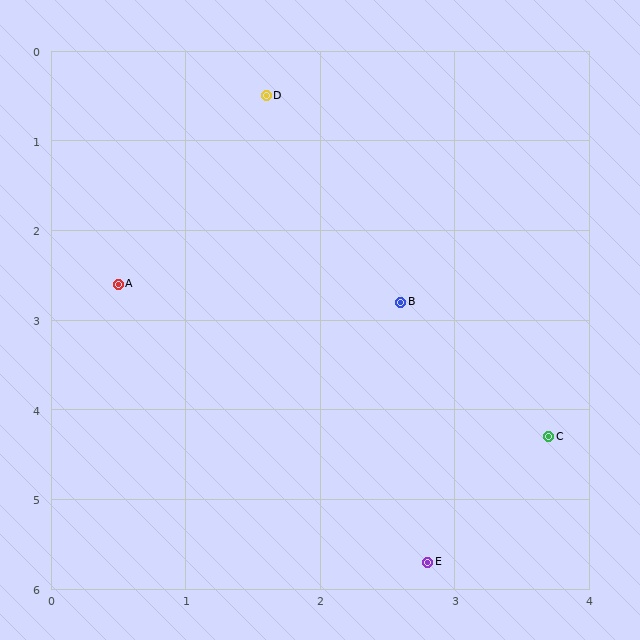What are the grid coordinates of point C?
Point C is at approximately (3.7, 4.3).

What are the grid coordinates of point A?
Point A is at approximately (0.5, 2.6).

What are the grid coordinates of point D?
Point D is at approximately (1.6, 0.5).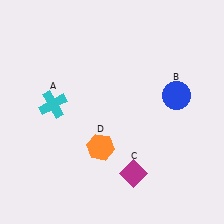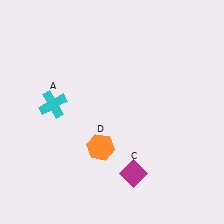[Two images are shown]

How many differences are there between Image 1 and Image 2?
There is 1 difference between the two images.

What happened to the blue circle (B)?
The blue circle (B) was removed in Image 2. It was in the top-right area of Image 1.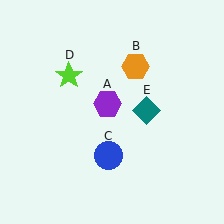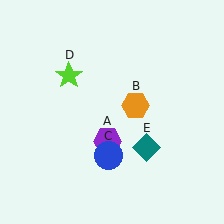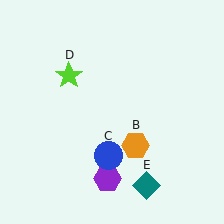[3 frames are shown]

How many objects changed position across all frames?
3 objects changed position: purple hexagon (object A), orange hexagon (object B), teal diamond (object E).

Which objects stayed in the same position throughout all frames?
Blue circle (object C) and lime star (object D) remained stationary.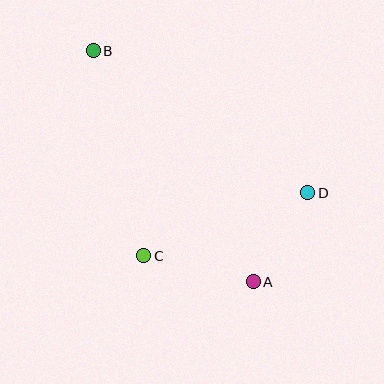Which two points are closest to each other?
Points A and D are closest to each other.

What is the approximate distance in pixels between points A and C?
The distance between A and C is approximately 113 pixels.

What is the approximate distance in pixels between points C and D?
The distance between C and D is approximately 176 pixels.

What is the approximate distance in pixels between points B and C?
The distance between B and C is approximately 211 pixels.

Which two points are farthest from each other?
Points A and B are farthest from each other.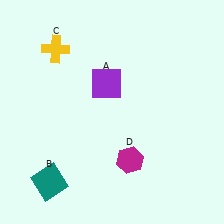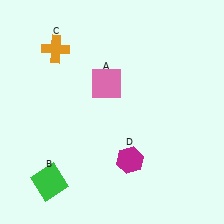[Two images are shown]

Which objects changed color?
A changed from purple to pink. B changed from teal to green. C changed from yellow to orange.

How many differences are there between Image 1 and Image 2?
There are 3 differences between the two images.